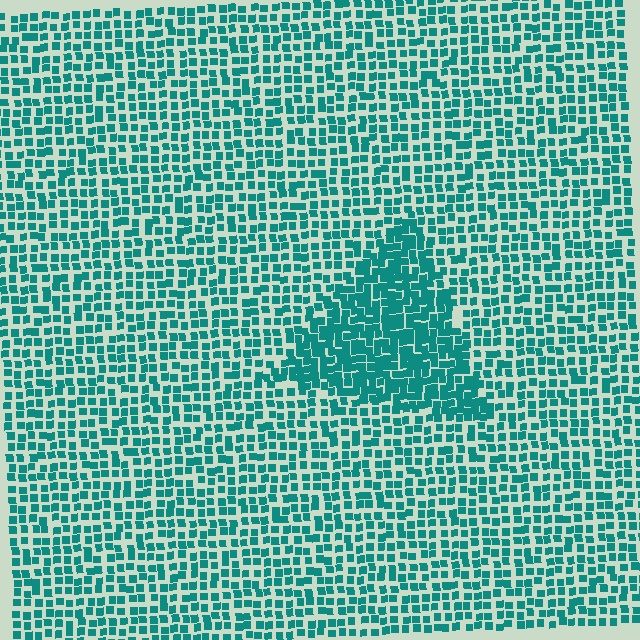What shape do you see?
I see a triangle.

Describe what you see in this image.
The image contains small teal elements arranged at two different densities. A triangle-shaped region is visible where the elements are more densely packed than the surrounding area.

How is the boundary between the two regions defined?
The boundary is defined by a change in element density (approximately 1.7x ratio). All elements are the same color, size, and shape.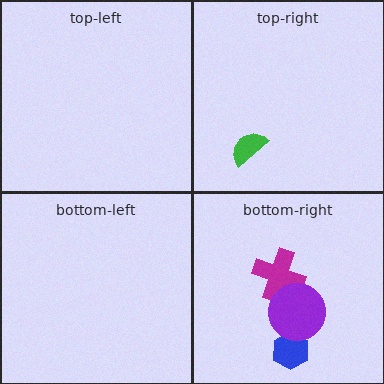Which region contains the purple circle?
The bottom-right region.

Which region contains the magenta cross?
The bottom-right region.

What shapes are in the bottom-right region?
The magenta cross, the blue hexagon, the purple circle.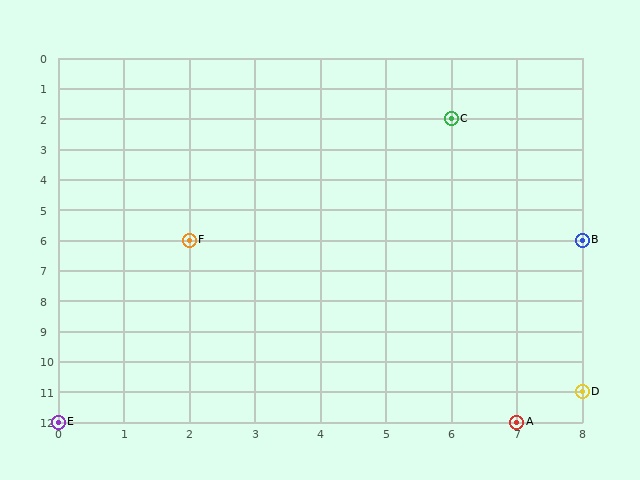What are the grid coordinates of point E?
Point E is at grid coordinates (0, 12).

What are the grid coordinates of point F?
Point F is at grid coordinates (2, 6).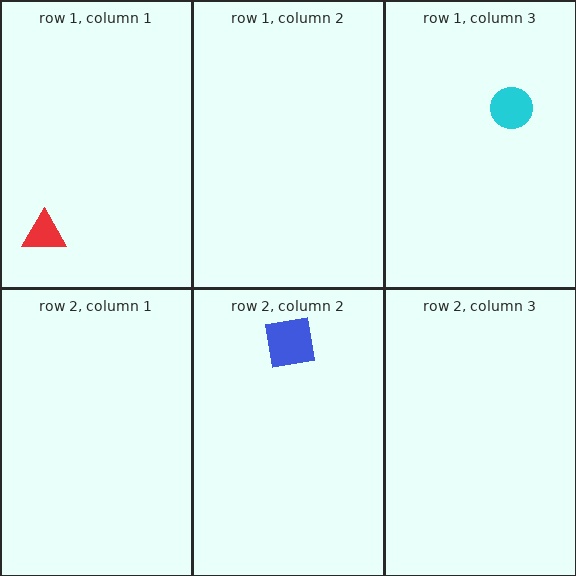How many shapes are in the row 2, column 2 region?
1.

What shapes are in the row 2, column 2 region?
The blue square.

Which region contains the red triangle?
The row 1, column 1 region.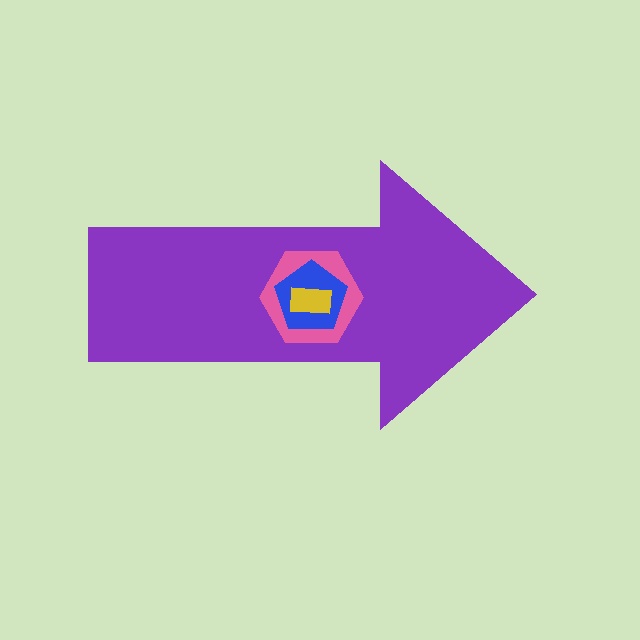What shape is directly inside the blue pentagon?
The yellow rectangle.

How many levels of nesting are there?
4.